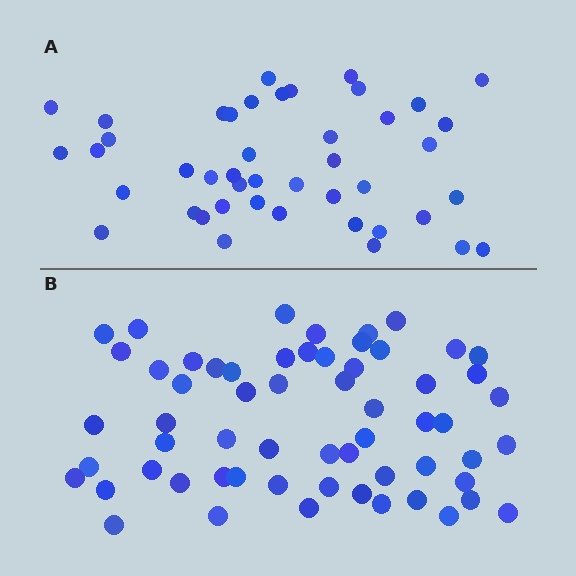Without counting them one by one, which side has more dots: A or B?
Region B (the bottom region) has more dots.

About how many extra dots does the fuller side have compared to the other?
Region B has approximately 15 more dots than region A.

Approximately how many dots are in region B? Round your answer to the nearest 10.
About 60 dots.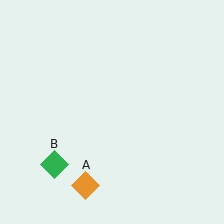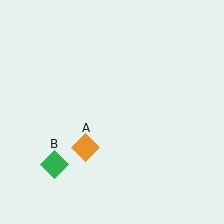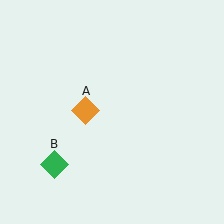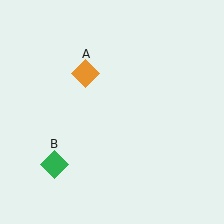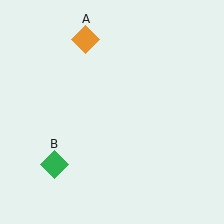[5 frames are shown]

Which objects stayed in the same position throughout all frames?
Green diamond (object B) remained stationary.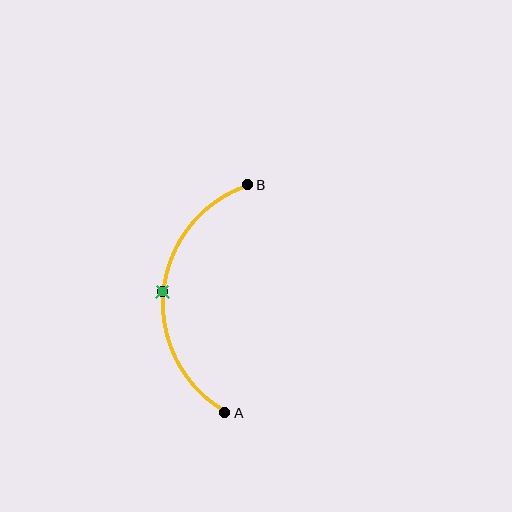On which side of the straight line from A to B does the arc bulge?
The arc bulges to the left of the straight line connecting A and B.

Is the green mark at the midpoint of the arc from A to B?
Yes. The green mark lies on the arc at equal arc-length from both A and B — it is the arc midpoint.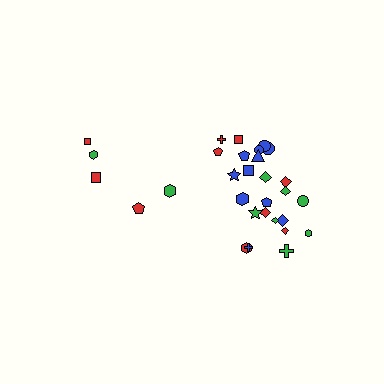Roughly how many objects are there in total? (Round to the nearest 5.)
Roughly 30 objects in total.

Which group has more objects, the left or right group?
The right group.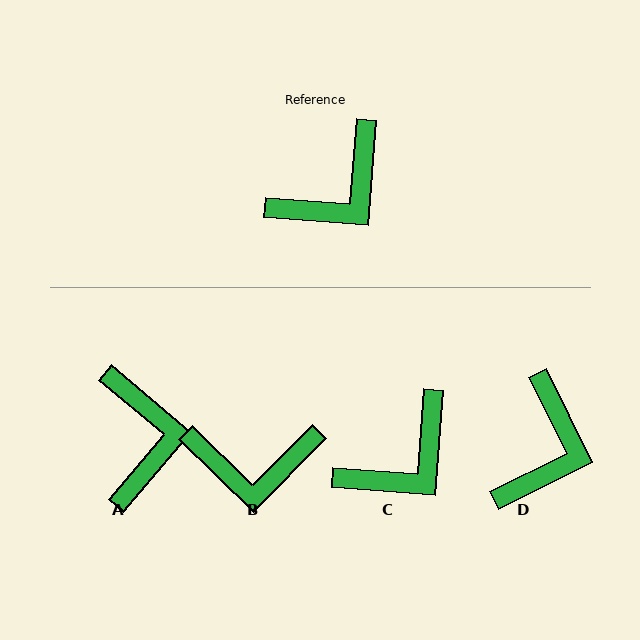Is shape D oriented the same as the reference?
No, it is off by about 31 degrees.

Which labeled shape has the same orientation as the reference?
C.